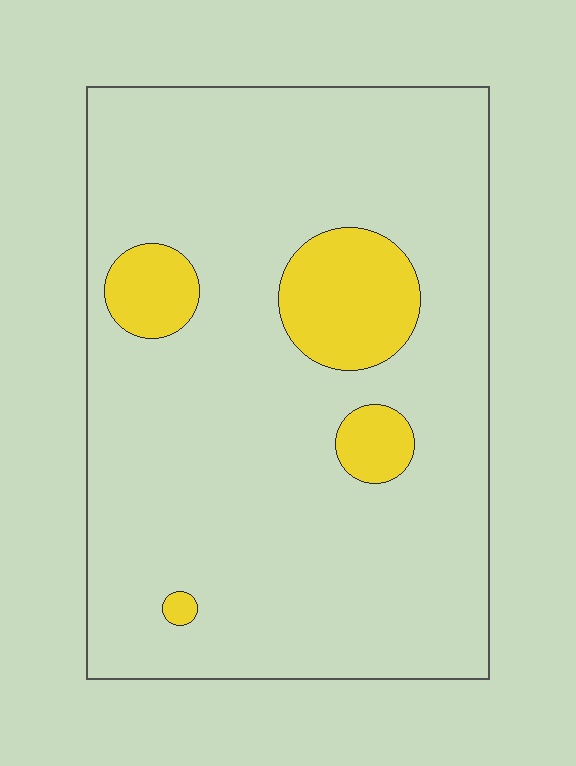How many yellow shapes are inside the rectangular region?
4.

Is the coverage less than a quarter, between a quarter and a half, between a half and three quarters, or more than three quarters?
Less than a quarter.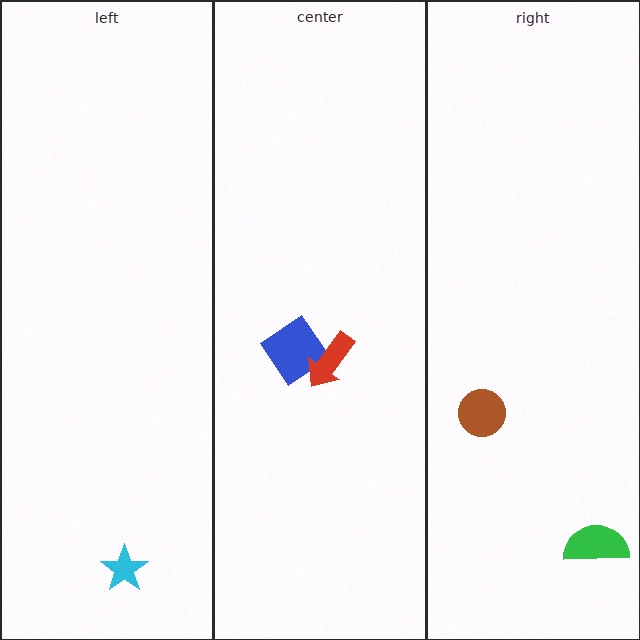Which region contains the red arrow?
The center region.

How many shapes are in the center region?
2.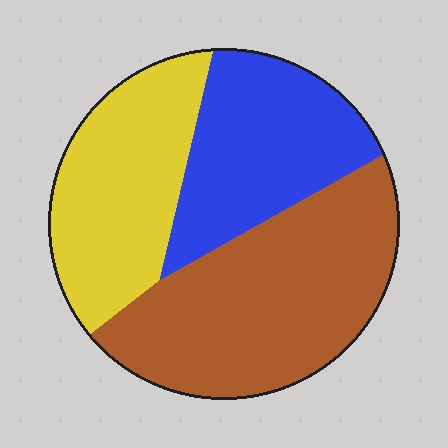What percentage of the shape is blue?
Blue covers 28% of the shape.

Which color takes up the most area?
Brown, at roughly 45%.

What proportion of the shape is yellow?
Yellow covers about 30% of the shape.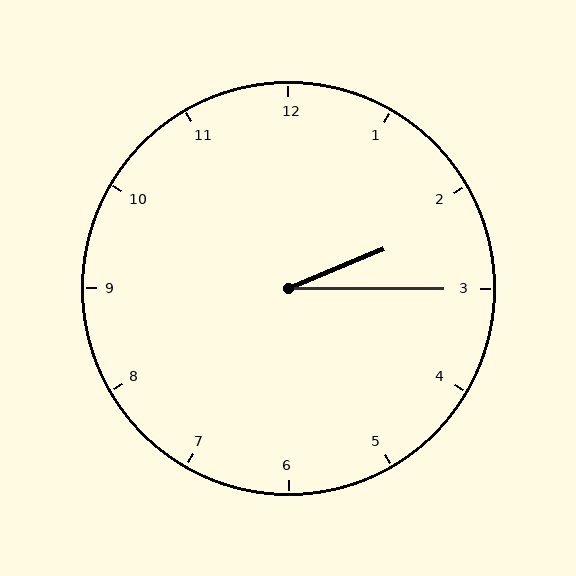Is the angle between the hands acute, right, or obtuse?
It is acute.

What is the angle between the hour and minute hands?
Approximately 22 degrees.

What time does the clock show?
2:15.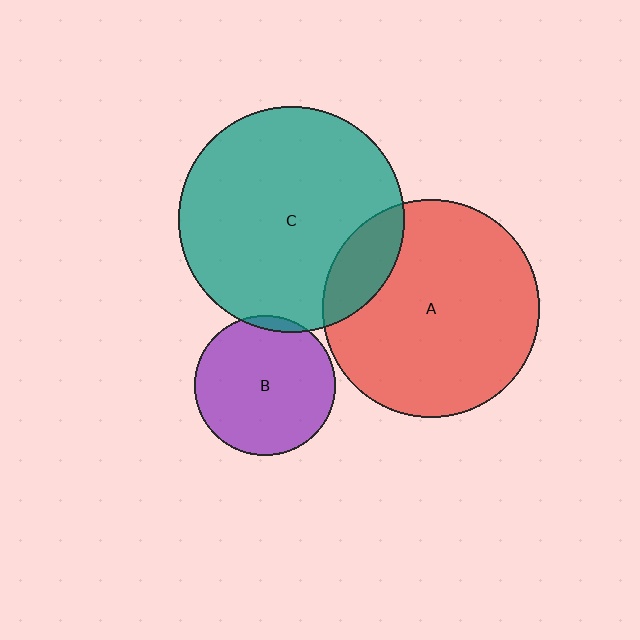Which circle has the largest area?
Circle C (teal).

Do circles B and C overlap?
Yes.